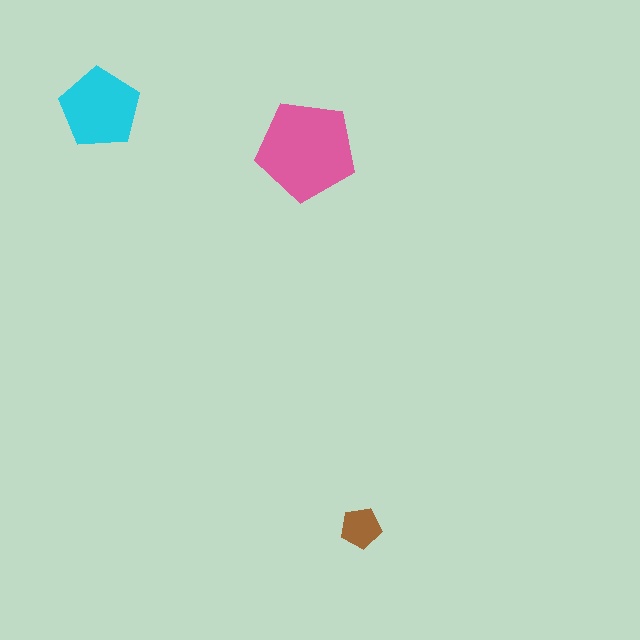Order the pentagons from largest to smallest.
the pink one, the cyan one, the brown one.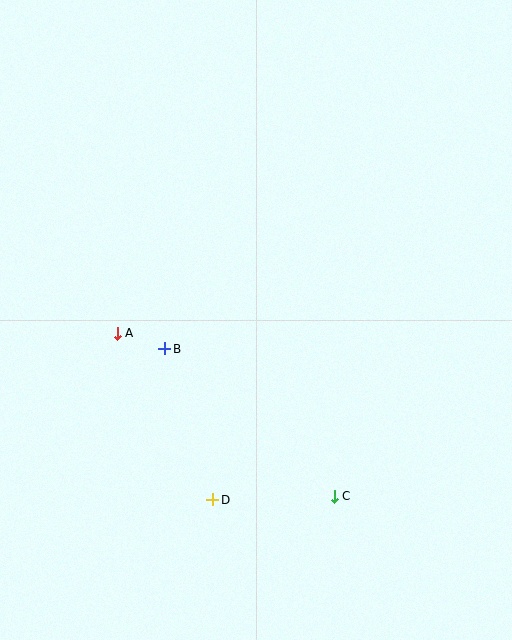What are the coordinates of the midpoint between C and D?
The midpoint between C and D is at (274, 498).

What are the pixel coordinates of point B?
Point B is at (165, 349).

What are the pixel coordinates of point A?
Point A is at (117, 333).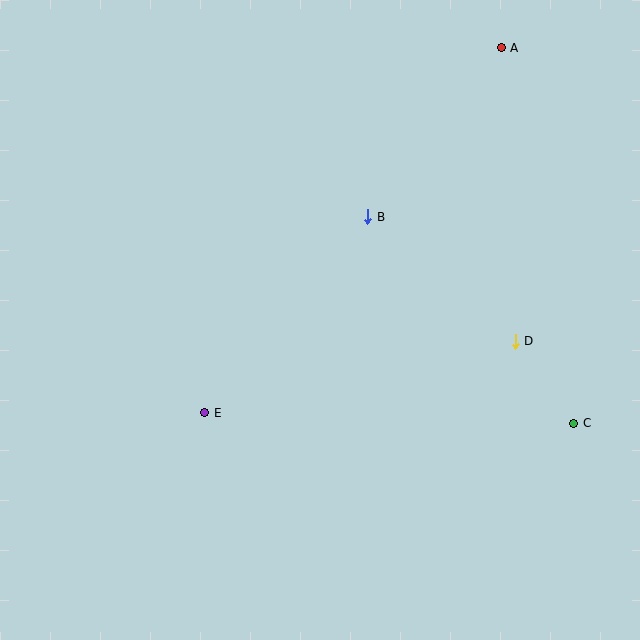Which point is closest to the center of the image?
Point B at (368, 217) is closest to the center.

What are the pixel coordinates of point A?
Point A is at (501, 48).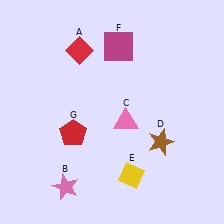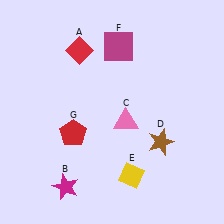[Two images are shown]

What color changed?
The star (B) changed from pink in Image 1 to magenta in Image 2.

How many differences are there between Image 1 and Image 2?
There is 1 difference between the two images.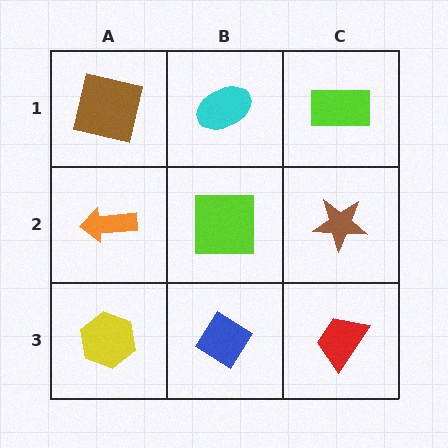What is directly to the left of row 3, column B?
A yellow hexagon.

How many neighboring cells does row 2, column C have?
3.